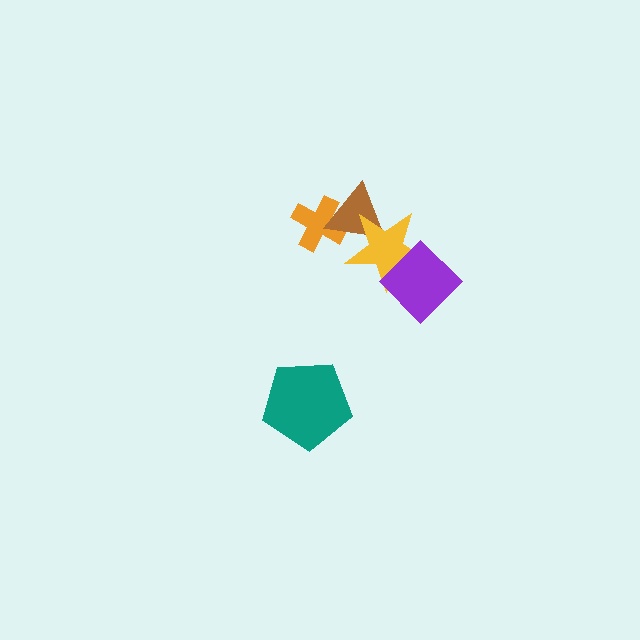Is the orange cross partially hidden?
Yes, it is partially covered by another shape.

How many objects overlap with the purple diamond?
1 object overlaps with the purple diamond.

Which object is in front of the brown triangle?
The yellow star is in front of the brown triangle.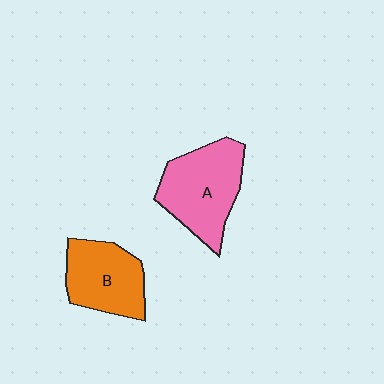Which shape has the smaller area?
Shape B (orange).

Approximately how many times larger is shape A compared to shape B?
Approximately 1.2 times.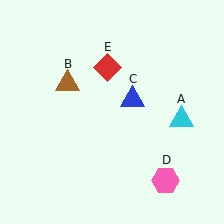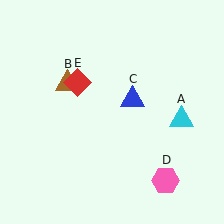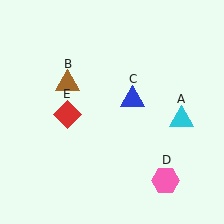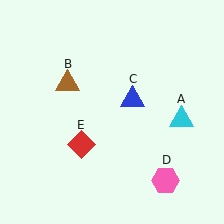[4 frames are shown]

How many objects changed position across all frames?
1 object changed position: red diamond (object E).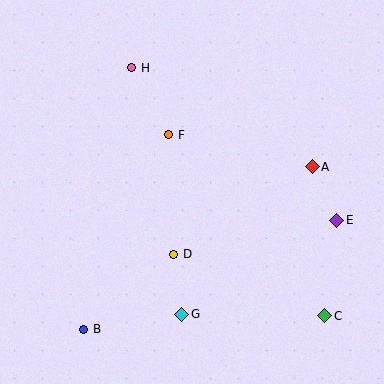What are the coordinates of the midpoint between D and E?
The midpoint between D and E is at (255, 237).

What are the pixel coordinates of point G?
Point G is at (182, 314).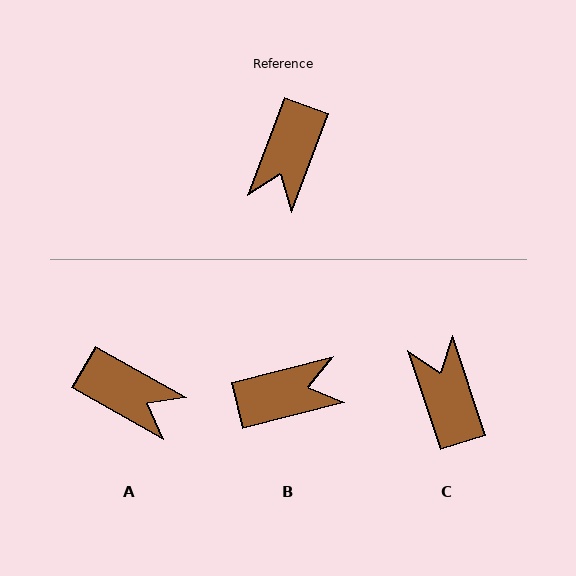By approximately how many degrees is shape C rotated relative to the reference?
Approximately 141 degrees clockwise.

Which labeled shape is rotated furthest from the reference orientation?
C, about 141 degrees away.